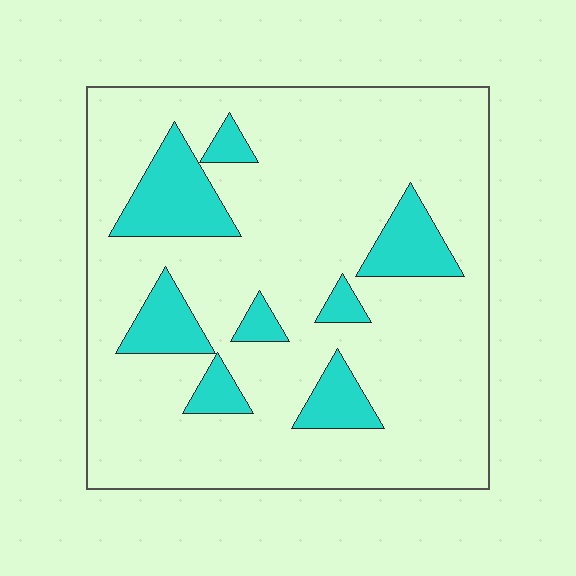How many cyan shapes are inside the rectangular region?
8.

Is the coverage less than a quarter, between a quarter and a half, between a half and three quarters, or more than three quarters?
Less than a quarter.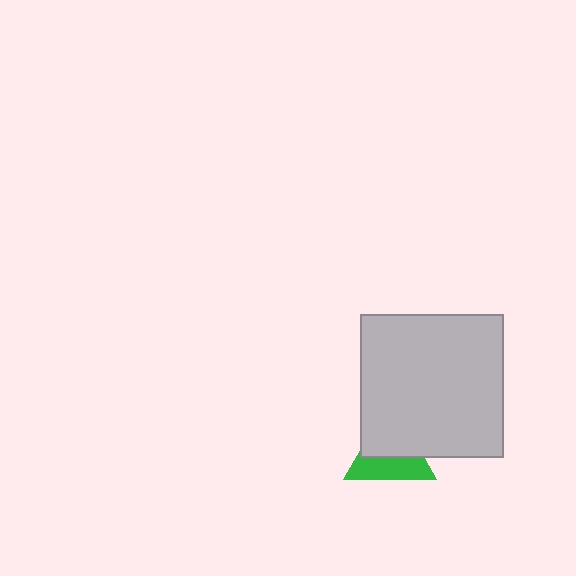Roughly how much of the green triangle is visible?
About half of it is visible (roughly 47%).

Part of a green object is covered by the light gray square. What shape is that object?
It is a triangle.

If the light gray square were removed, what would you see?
You would see the complete green triangle.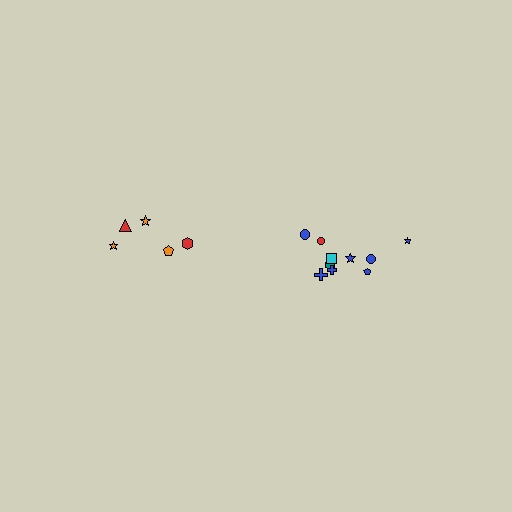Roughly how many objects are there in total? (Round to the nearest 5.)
Roughly 15 objects in total.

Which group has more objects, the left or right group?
The right group.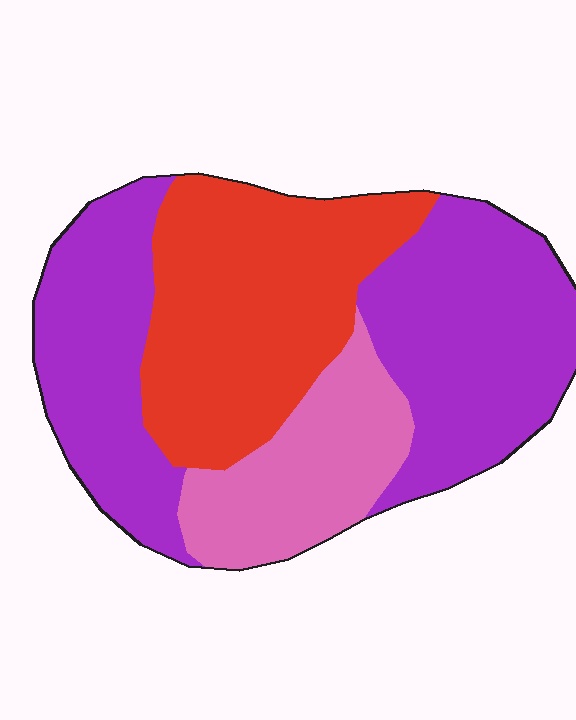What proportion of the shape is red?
Red covers 33% of the shape.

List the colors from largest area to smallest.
From largest to smallest: purple, red, pink.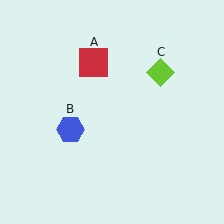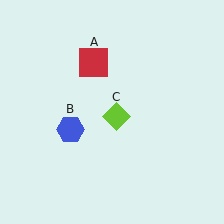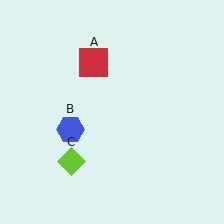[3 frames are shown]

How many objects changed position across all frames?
1 object changed position: lime diamond (object C).